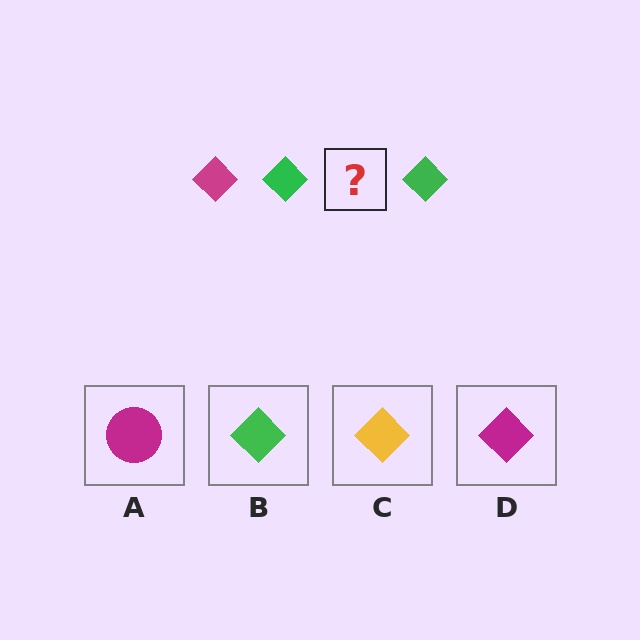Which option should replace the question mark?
Option D.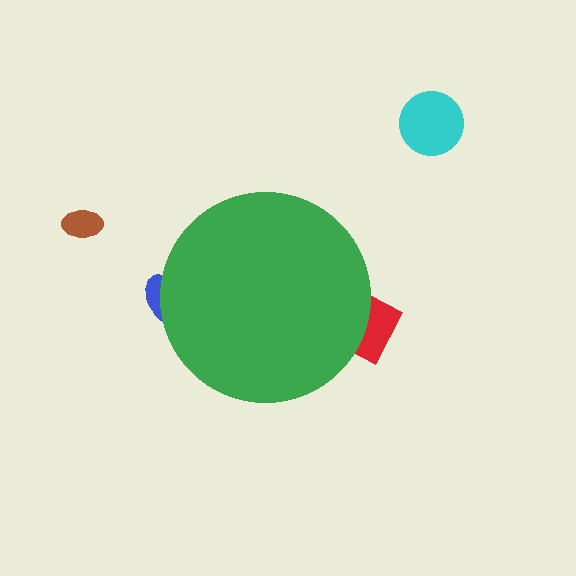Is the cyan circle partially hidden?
No, the cyan circle is fully visible.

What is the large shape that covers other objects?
A green circle.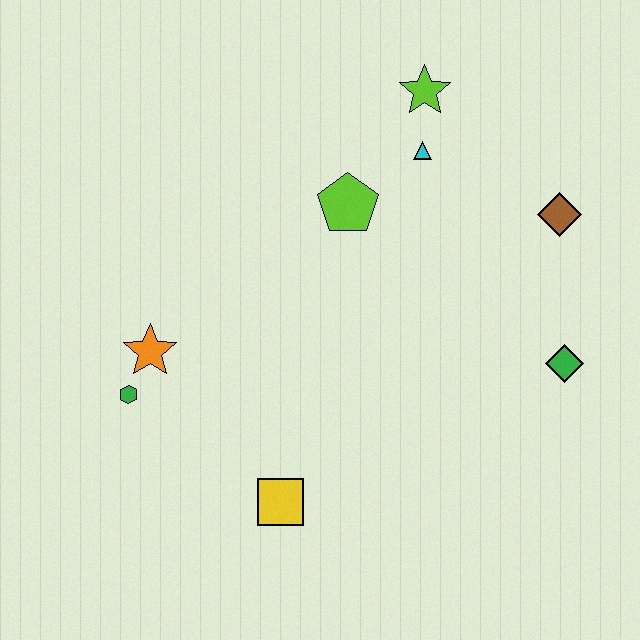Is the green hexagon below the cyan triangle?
Yes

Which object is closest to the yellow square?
The green hexagon is closest to the yellow square.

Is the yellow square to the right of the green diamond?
No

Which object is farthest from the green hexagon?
The brown diamond is farthest from the green hexagon.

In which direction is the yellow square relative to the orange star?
The yellow square is below the orange star.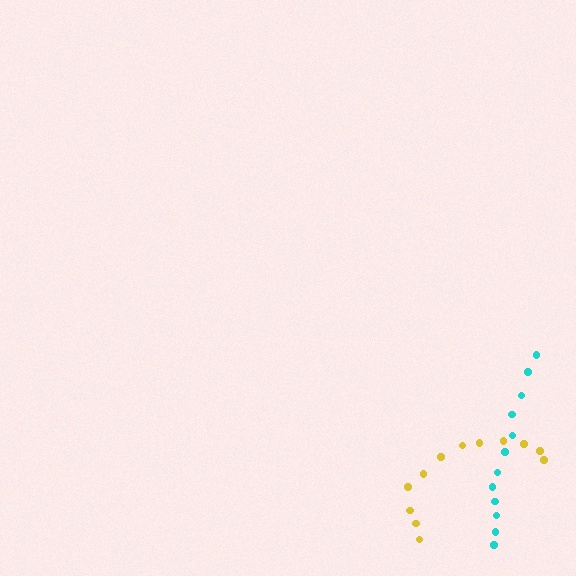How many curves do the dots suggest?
There are 2 distinct paths.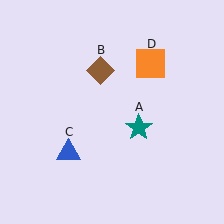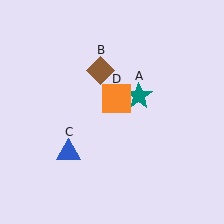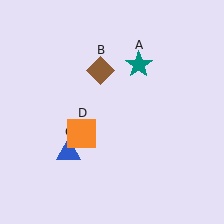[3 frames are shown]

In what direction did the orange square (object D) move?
The orange square (object D) moved down and to the left.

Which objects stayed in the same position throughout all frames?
Brown diamond (object B) and blue triangle (object C) remained stationary.